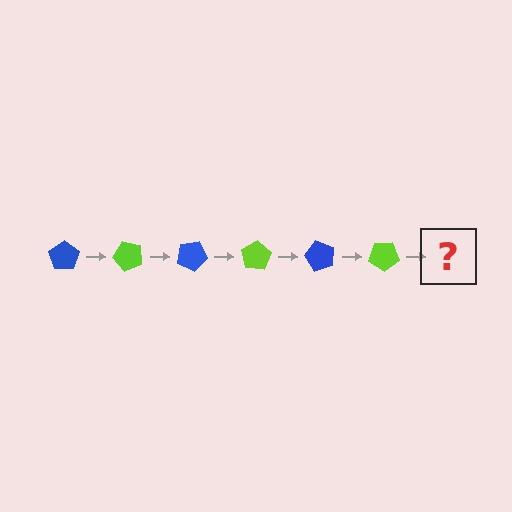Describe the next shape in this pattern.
It should be a blue pentagon, rotated 300 degrees from the start.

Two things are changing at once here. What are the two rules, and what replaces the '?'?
The two rules are that it rotates 50 degrees each step and the color cycles through blue and lime. The '?' should be a blue pentagon, rotated 300 degrees from the start.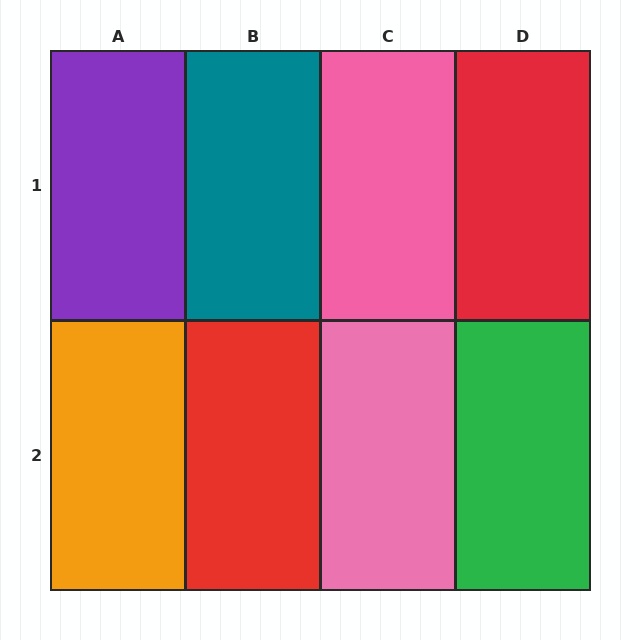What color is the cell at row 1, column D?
Red.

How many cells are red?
2 cells are red.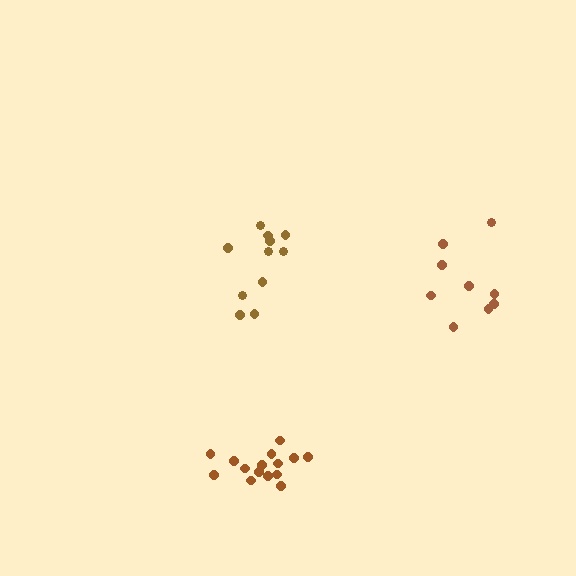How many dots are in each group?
Group 1: 9 dots, Group 2: 15 dots, Group 3: 11 dots (35 total).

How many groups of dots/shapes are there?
There are 3 groups.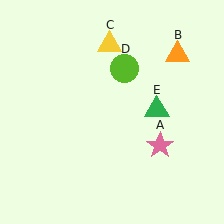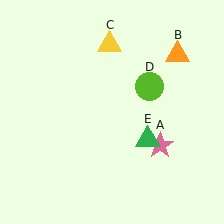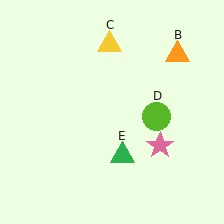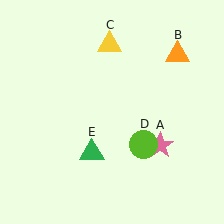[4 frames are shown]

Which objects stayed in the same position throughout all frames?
Pink star (object A) and orange triangle (object B) and yellow triangle (object C) remained stationary.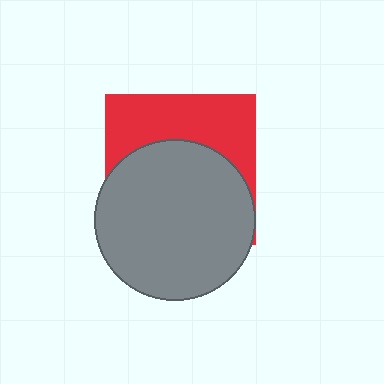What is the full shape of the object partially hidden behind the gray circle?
The partially hidden object is a red square.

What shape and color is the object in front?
The object in front is a gray circle.